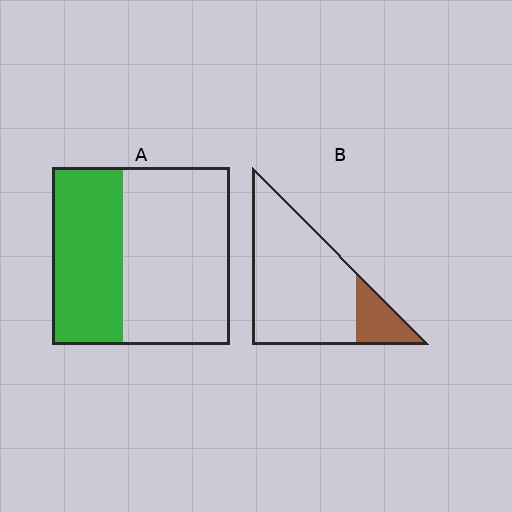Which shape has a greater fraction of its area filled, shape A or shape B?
Shape A.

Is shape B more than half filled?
No.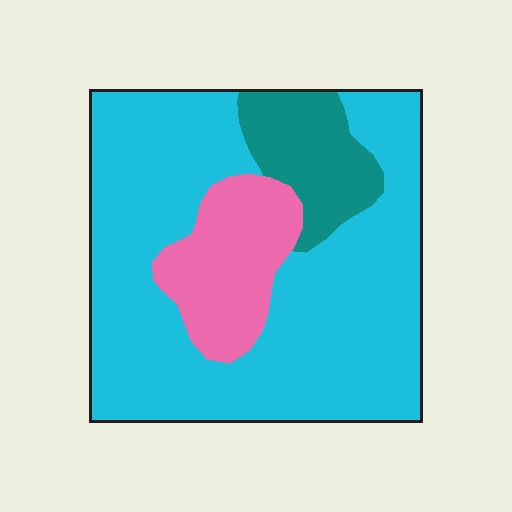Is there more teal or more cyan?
Cyan.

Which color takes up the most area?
Cyan, at roughly 70%.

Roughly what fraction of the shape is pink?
Pink takes up less than a quarter of the shape.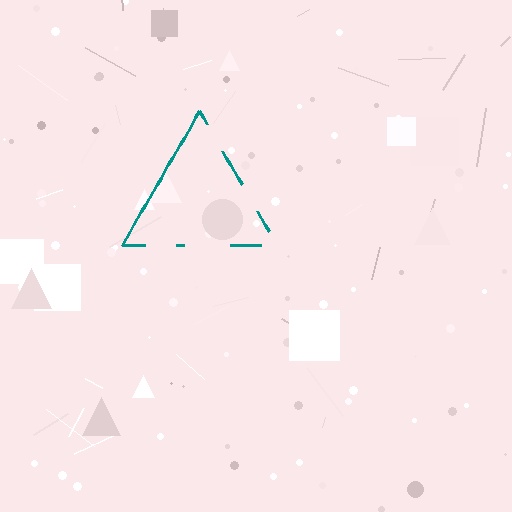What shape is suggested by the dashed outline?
The dashed outline suggests a triangle.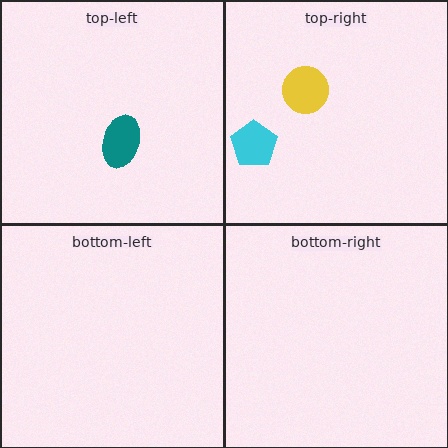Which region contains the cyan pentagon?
The top-right region.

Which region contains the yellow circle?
The top-right region.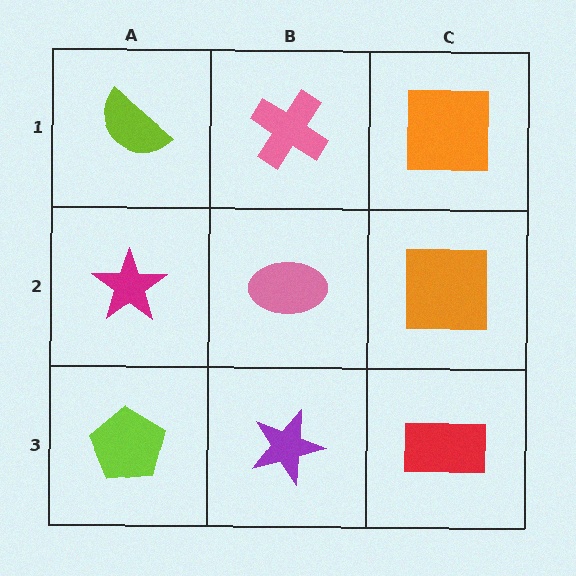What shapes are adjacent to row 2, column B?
A pink cross (row 1, column B), a purple star (row 3, column B), a magenta star (row 2, column A), an orange square (row 2, column C).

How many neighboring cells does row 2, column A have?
3.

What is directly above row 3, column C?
An orange square.